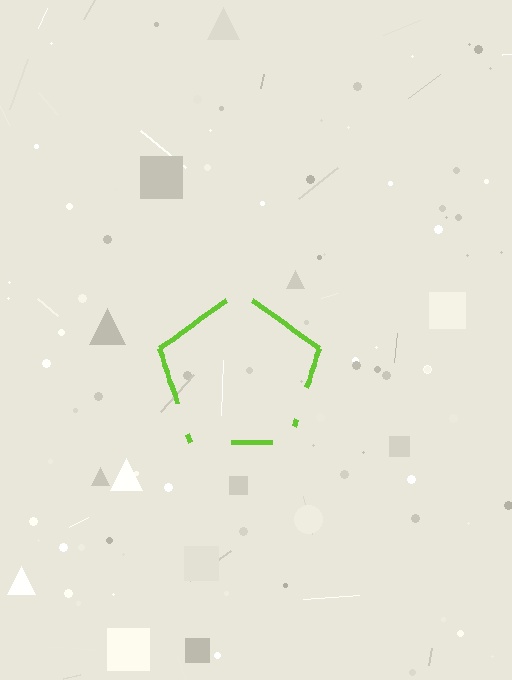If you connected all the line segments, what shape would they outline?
They would outline a pentagon.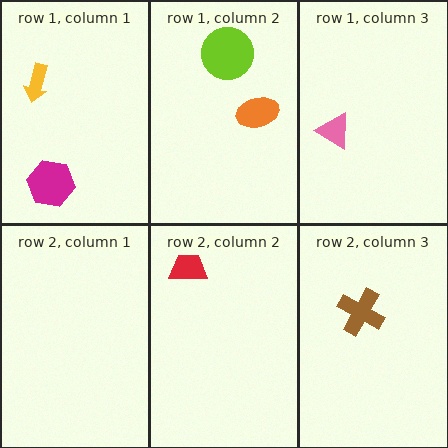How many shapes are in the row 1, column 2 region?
2.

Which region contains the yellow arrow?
The row 1, column 1 region.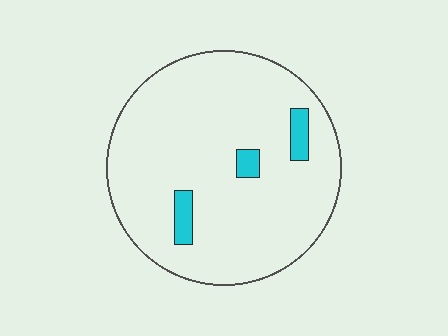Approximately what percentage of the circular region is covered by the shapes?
Approximately 5%.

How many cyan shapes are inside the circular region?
3.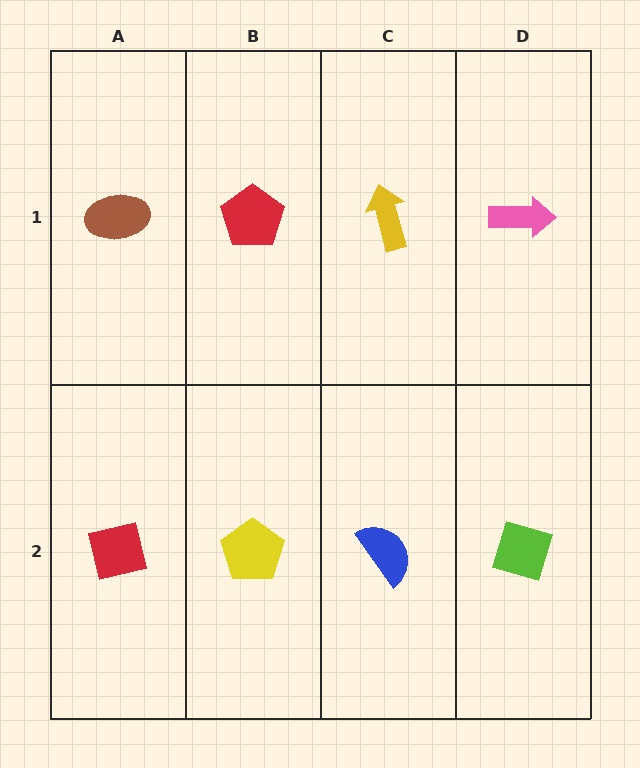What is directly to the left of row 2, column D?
A blue semicircle.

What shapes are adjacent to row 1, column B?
A yellow pentagon (row 2, column B), a brown ellipse (row 1, column A), a yellow arrow (row 1, column C).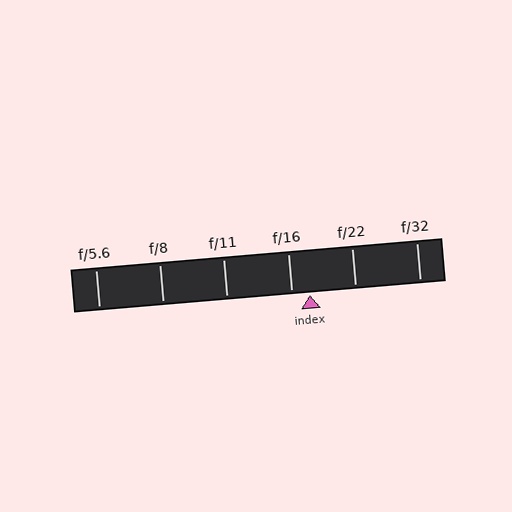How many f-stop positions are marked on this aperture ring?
There are 6 f-stop positions marked.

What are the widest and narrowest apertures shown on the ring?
The widest aperture shown is f/5.6 and the narrowest is f/32.